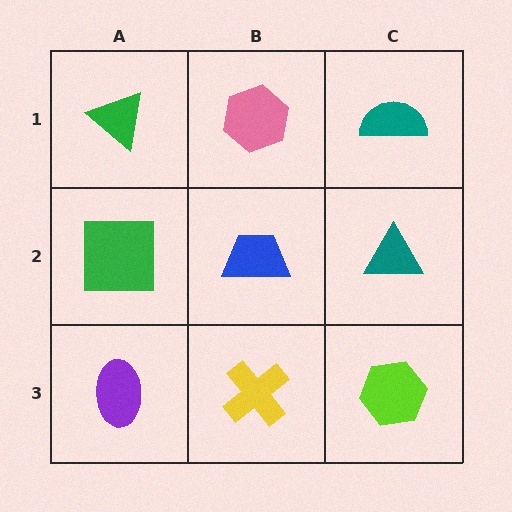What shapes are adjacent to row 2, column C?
A teal semicircle (row 1, column C), a lime hexagon (row 3, column C), a blue trapezoid (row 2, column B).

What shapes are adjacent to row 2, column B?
A pink hexagon (row 1, column B), a yellow cross (row 3, column B), a green square (row 2, column A), a teal triangle (row 2, column C).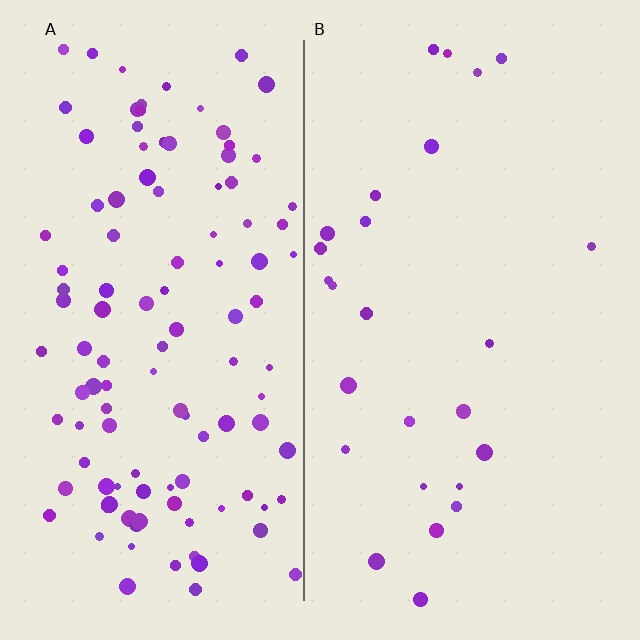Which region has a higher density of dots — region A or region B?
A (the left).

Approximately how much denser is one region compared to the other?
Approximately 4.4× — region A over region B.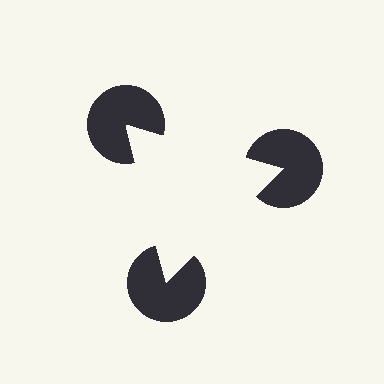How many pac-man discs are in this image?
There are 3 — one at each vertex of the illusory triangle.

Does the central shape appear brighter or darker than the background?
It typically appears slightly brighter than the background, even though no actual brightness change is drawn.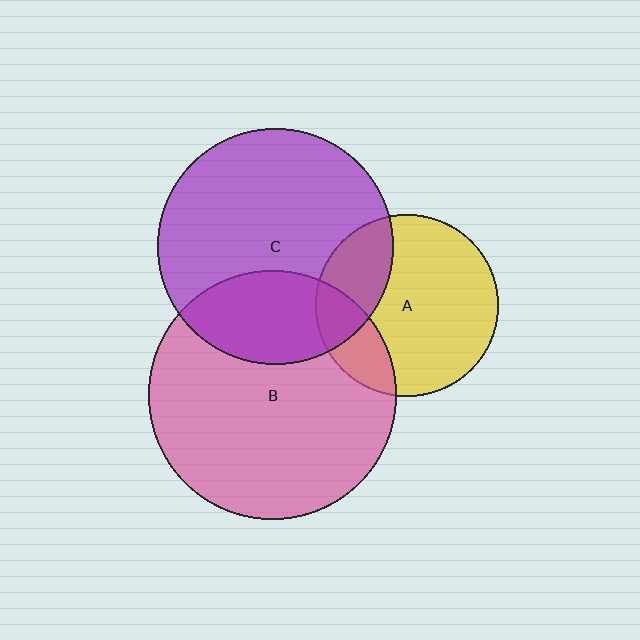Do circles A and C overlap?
Yes.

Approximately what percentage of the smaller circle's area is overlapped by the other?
Approximately 25%.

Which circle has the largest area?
Circle B (pink).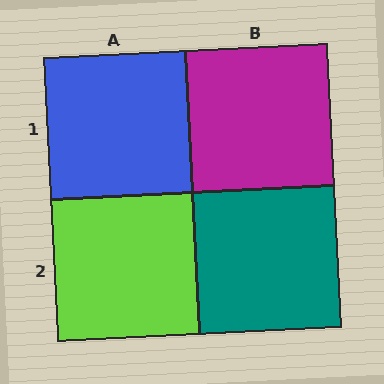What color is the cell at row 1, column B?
Magenta.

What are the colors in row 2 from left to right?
Lime, teal.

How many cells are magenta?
1 cell is magenta.